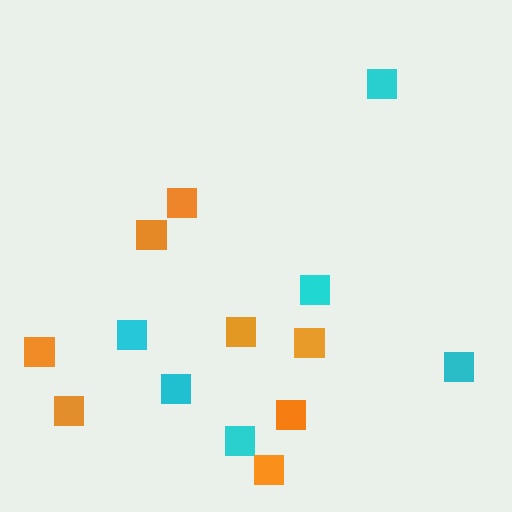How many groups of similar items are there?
There are 2 groups: one group of cyan squares (6) and one group of orange squares (8).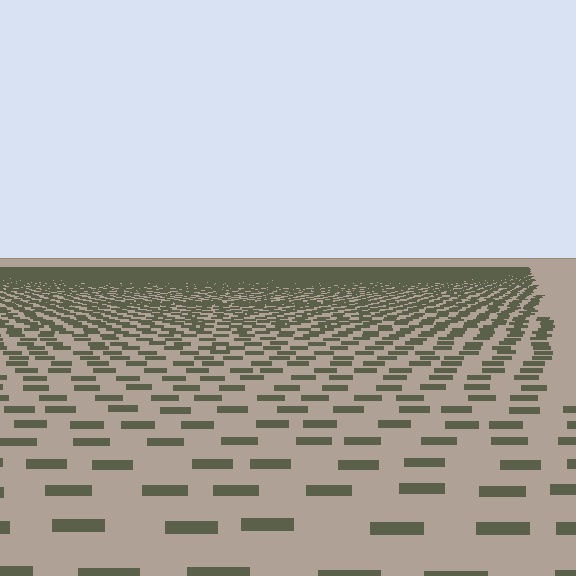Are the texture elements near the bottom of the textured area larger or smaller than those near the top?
Larger. Near the bottom, elements are closer to the viewer and appear at a bigger on-screen size.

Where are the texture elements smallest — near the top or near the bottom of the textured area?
Near the top.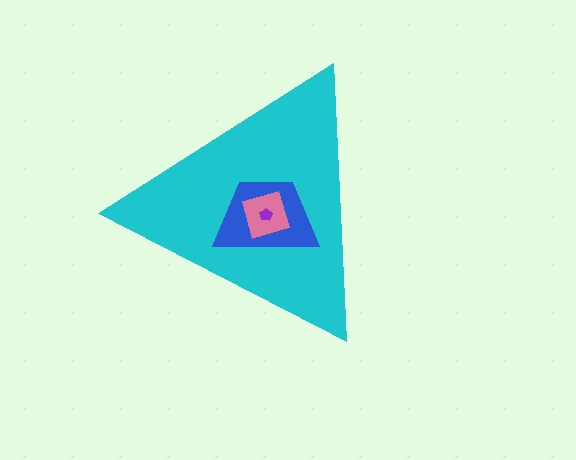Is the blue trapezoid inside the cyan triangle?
Yes.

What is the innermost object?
The purple pentagon.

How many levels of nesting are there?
4.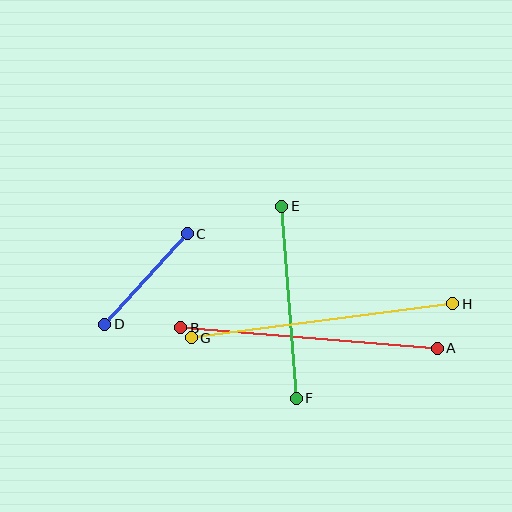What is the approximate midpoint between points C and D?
The midpoint is at approximately (146, 279) pixels.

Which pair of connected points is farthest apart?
Points G and H are farthest apart.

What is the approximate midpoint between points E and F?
The midpoint is at approximately (289, 302) pixels.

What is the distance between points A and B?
The distance is approximately 257 pixels.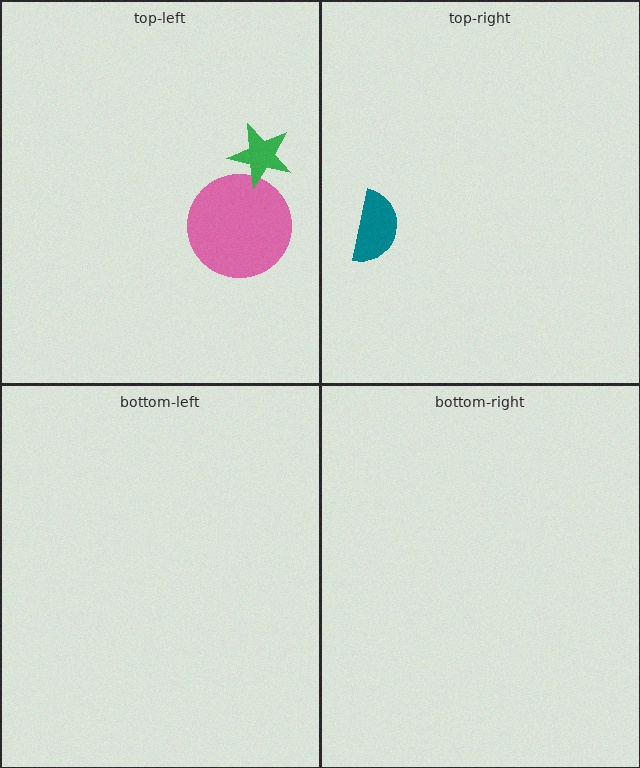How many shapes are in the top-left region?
2.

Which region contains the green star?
The top-left region.